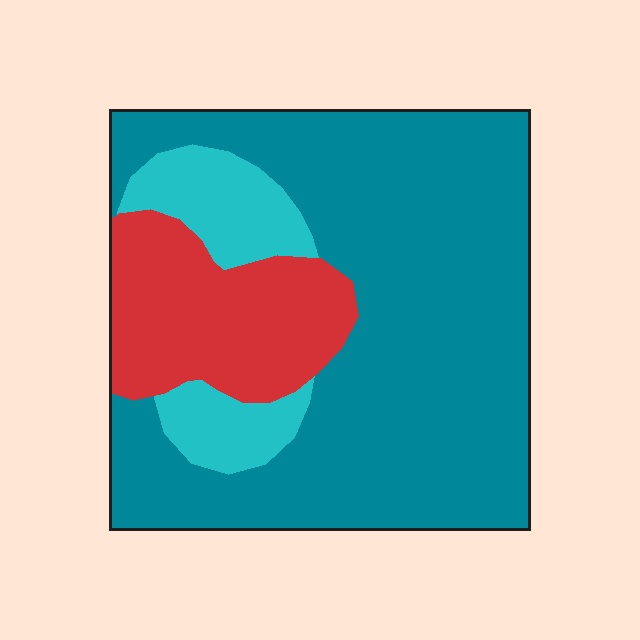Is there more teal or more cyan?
Teal.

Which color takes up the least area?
Cyan, at roughly 15%.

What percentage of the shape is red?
Red covers 20% of the shape.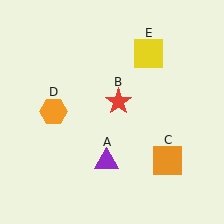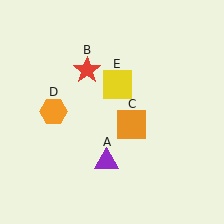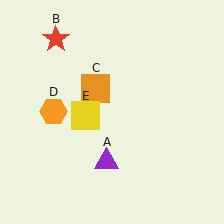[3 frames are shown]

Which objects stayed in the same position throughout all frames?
Purple triangle (object A) and orange hexagon (object D) remained stationary.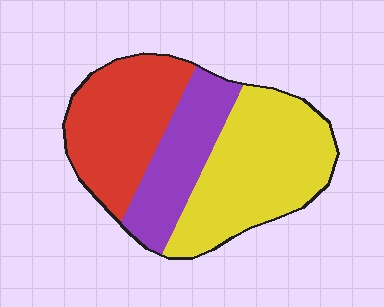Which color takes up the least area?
Purple, at roughly 25%.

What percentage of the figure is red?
Red covers around 35% of the figure.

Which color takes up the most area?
Yellow, at roughly 45%.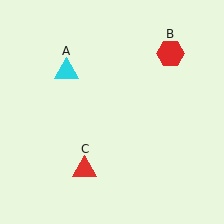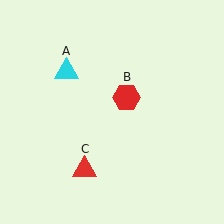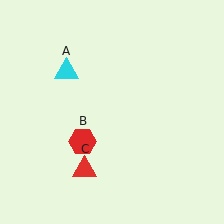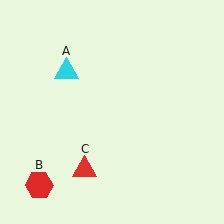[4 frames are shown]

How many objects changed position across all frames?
1 object changed position: red hexagon (object B).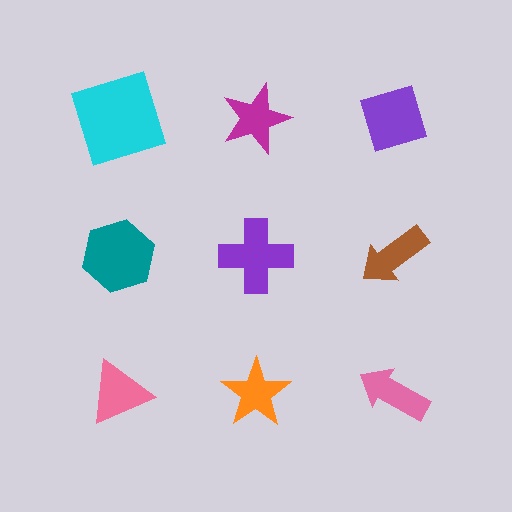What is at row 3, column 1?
A pink triangle.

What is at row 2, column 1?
A teal hexagon.